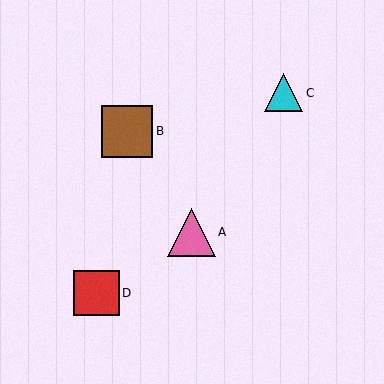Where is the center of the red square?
The center of the red square is at (97, 293).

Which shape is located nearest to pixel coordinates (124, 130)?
The brown square (labeled B) at (127, 131) is nearest to that location.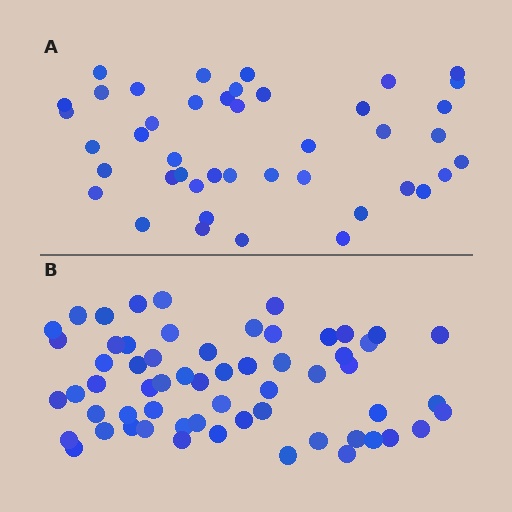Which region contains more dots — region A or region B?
Region B (the bottom region) has more dots.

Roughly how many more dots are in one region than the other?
Region B has approximately 15 more dots than region A.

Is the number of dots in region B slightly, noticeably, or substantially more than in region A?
Region B has noticeably more, but not dramatically so. The ratio is roughly 1.4 to 1.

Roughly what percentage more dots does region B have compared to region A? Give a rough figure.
About 40% more.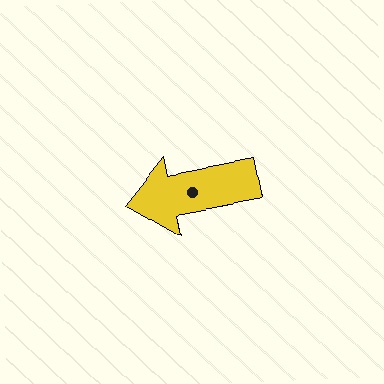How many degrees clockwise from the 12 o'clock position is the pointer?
Approximately 259 degrees.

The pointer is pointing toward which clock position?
Roughly 9 o'clock.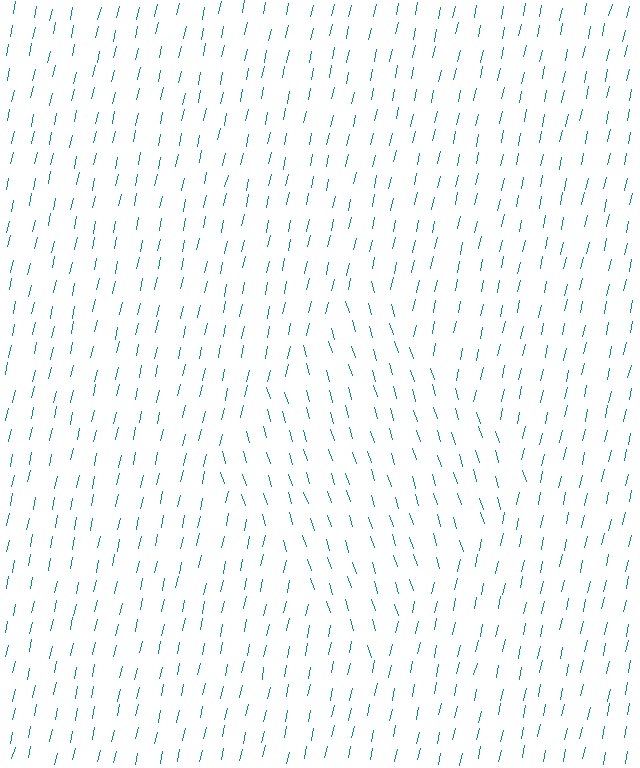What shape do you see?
I see a diamond.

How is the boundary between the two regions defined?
The boundary is defined purely by a change in line orientation (approximately 30 degrees difference). All lines are the same color and thickness.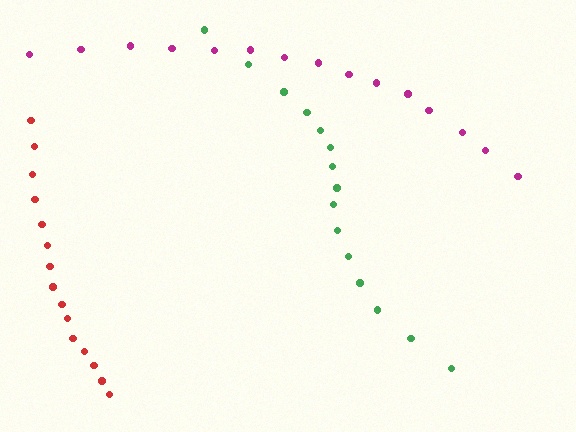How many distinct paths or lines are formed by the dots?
There are 3 distinct paths.